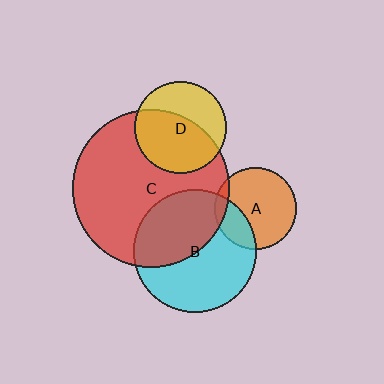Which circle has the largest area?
Circle C (red).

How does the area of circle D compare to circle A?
Approximately 1.3 times.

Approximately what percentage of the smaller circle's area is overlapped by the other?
Approximately 10%.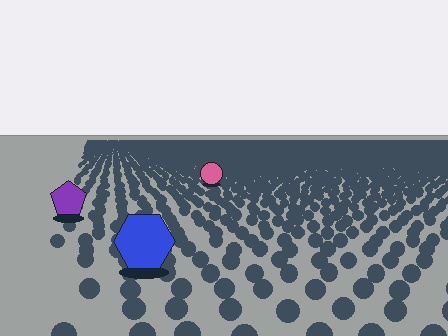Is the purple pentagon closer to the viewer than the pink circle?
Yes. The purple pentagon is closer — you can tell from the texture gradient: the ground texture is coarser near it.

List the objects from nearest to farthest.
From nearest to farthest: the blue hexagon, the purple pentagon, the pink circle.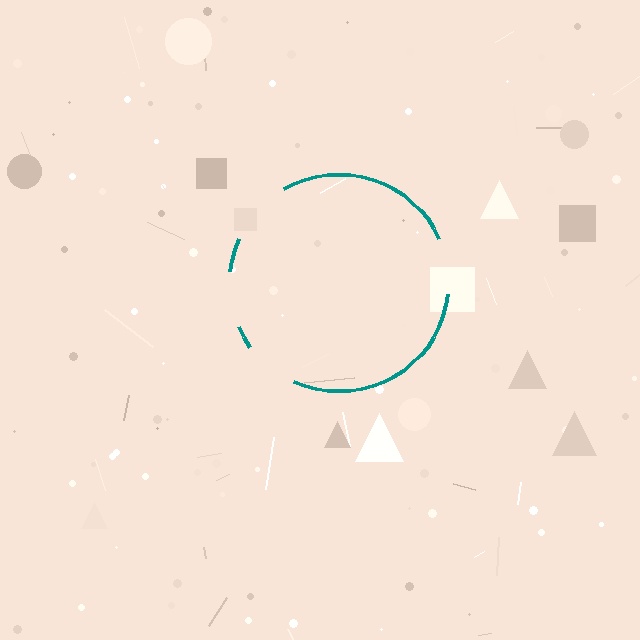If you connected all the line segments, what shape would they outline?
They would outline a circle.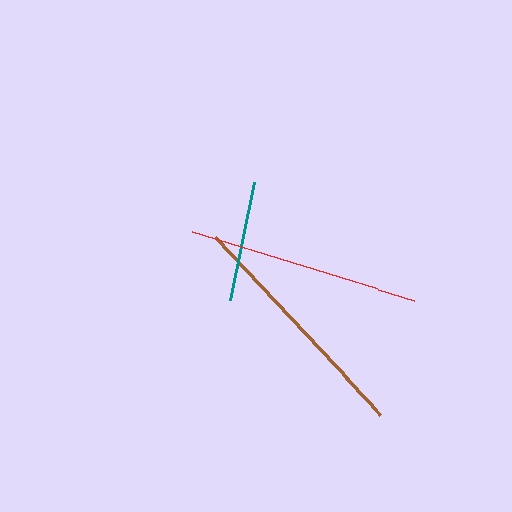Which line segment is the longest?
The brown line is the longest at approximately 242 pixels.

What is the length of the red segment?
The red segment is approximately 232 pixels long.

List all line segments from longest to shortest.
From longest to shortest: brown, red, teal.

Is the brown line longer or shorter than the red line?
The brown line is longer than the red line.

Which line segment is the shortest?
The teal line is the shortest at approximately 120 pixels.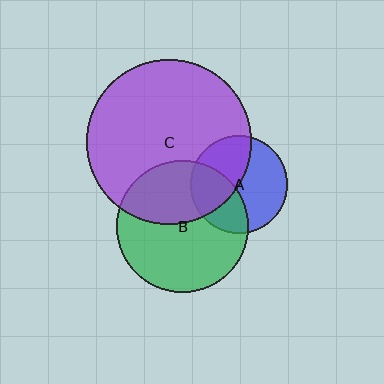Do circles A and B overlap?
Yes.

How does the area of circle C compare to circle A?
Approximately 2.9 times.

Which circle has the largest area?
Circle C (purple).